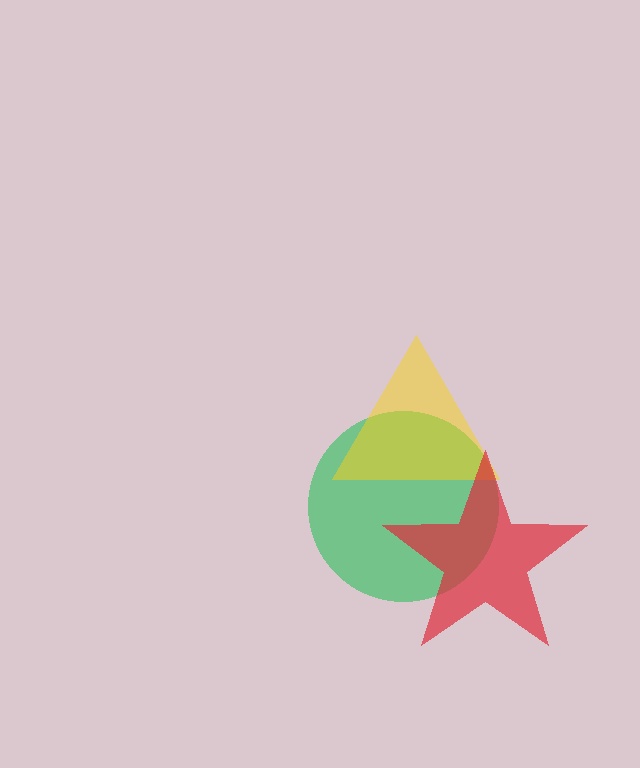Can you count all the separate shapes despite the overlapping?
Yes, there are 3 separate shapes.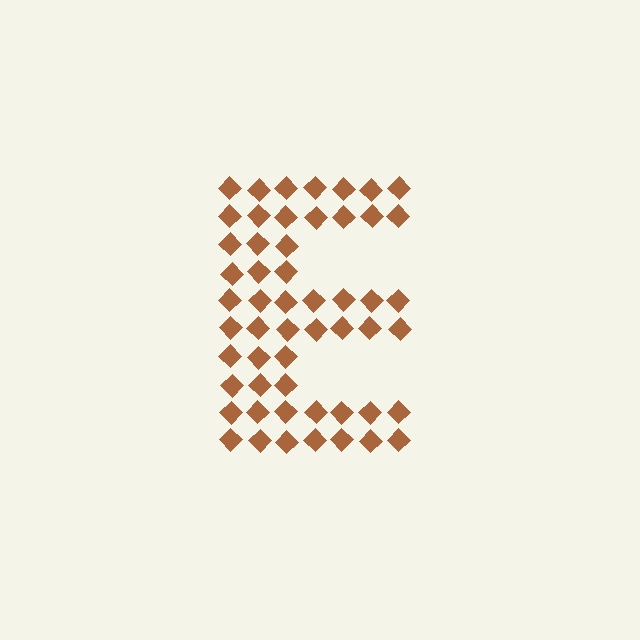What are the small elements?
The small elements are diamonds.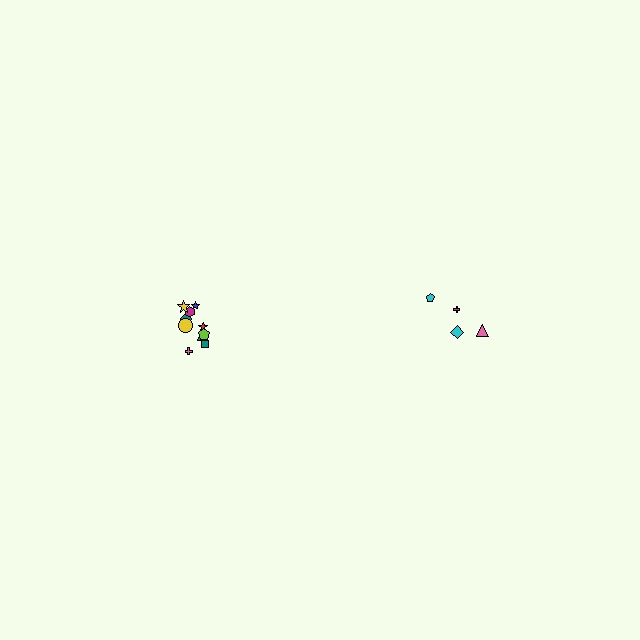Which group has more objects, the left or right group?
The left group.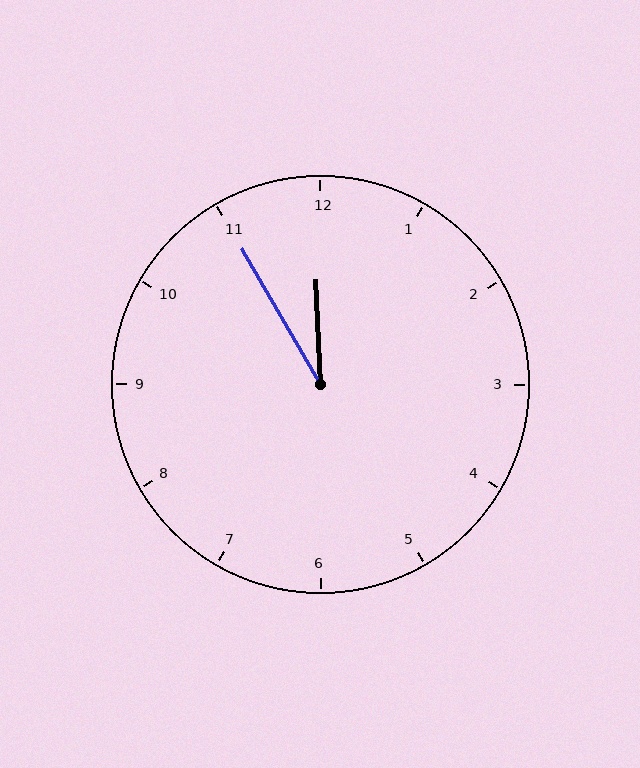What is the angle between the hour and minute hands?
Approximately 28 degrees.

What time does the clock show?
11:55.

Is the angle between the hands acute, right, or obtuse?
It is acute.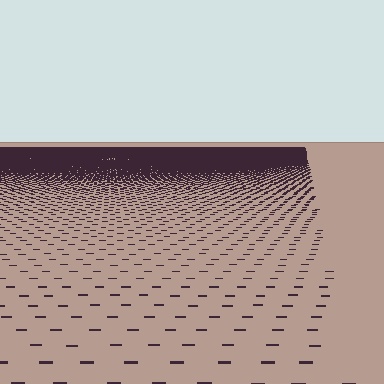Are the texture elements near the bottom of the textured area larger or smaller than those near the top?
Larger. Near the bottom, elements are closer to the viewer and appear at a bigger on-screen size.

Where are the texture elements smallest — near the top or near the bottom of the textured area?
Near the top.